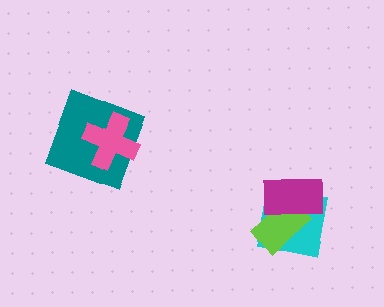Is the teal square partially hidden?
Yes, it is partially covered by another shape.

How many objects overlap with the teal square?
1 object overlaps with the teal square.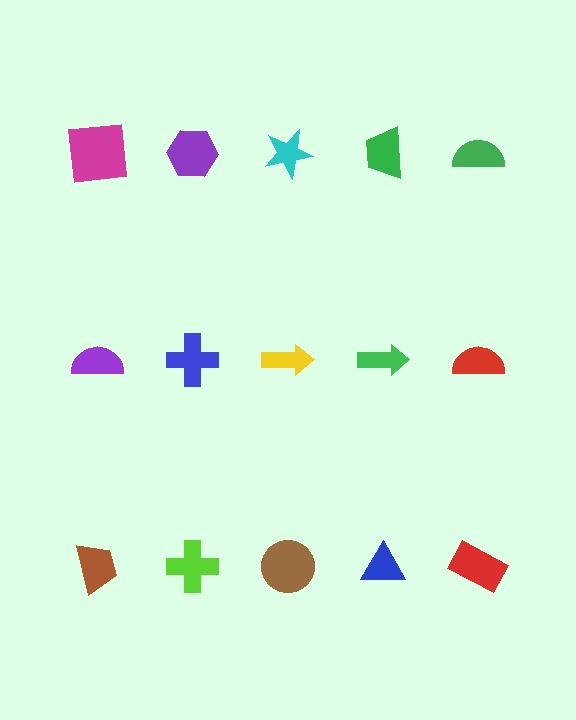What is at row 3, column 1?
A brown trapezoid.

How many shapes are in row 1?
5 shapes.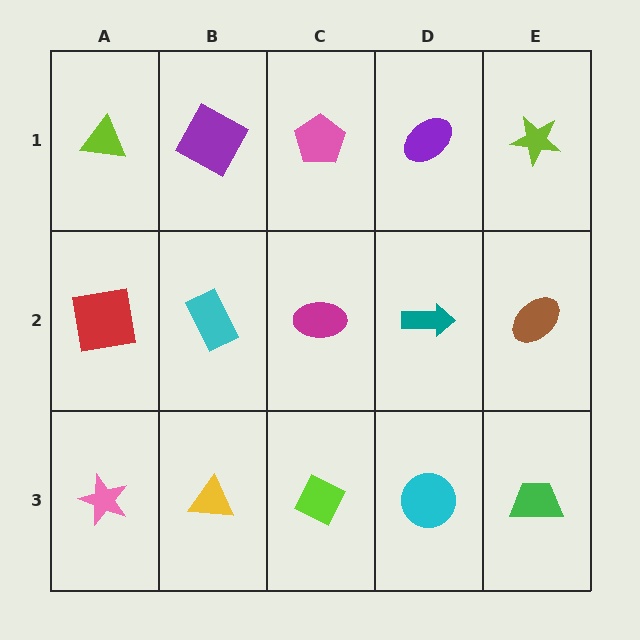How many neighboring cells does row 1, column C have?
3.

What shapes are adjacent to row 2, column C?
A pink pentagon (row 1, column C), a lime diamond (row 3, column C), a cyan rectangle (row 2, column B), a teal arrow (row 2, column D).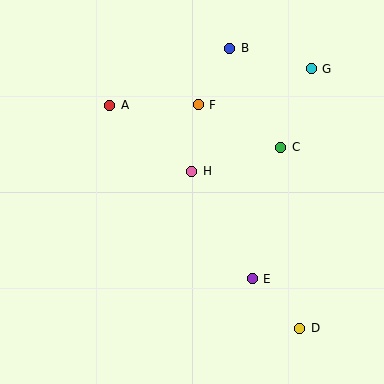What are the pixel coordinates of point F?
Point F is at (198, 105).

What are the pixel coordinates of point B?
Point B is at (230, 48).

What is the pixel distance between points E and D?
The distance between E and D is 69 pixels.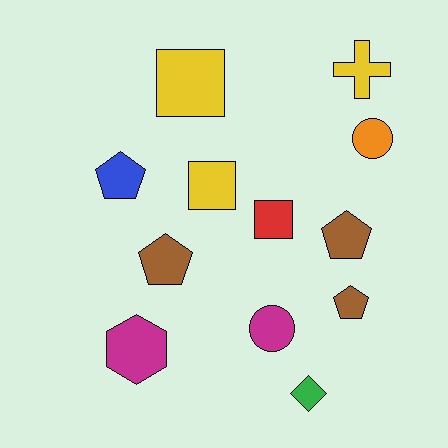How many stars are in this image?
There are no stars.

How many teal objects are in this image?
There are no teal objects.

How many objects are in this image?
There are 12 objects.